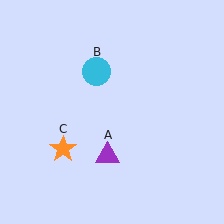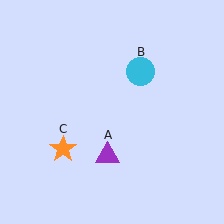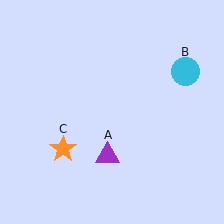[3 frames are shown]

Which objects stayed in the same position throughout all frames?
Purple triangle (object A) and orange star (object C) remained stationary.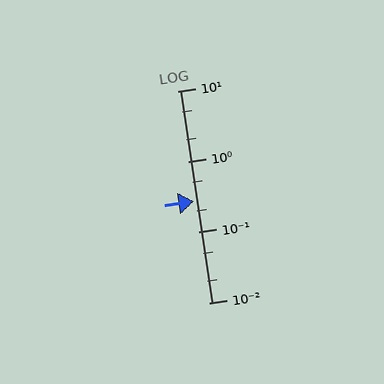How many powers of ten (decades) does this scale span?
The scale spans 3 decades, from 0.01 to 10.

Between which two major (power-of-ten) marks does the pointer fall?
The pointer is between 0.1 and 1.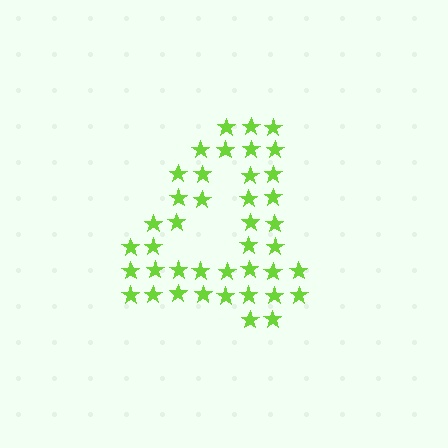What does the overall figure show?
The overall figure shows the digit 4.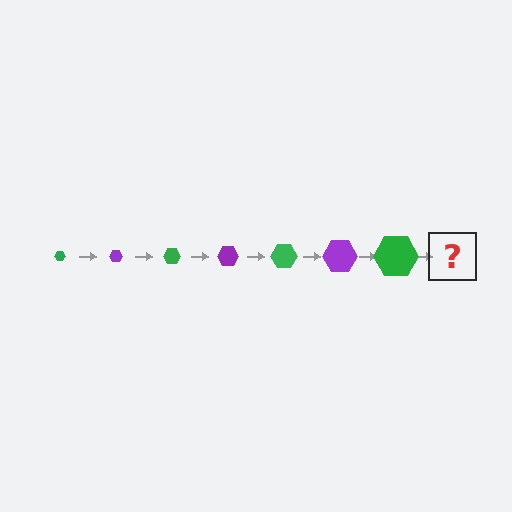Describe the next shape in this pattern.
It should be a purple hexagon, larger than the previous one.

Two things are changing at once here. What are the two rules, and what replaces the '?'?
The two rules are that the hexagon grows larger each step and the color cycles through green and purple. The '?' should be a purple hexagon, larger than the previous one.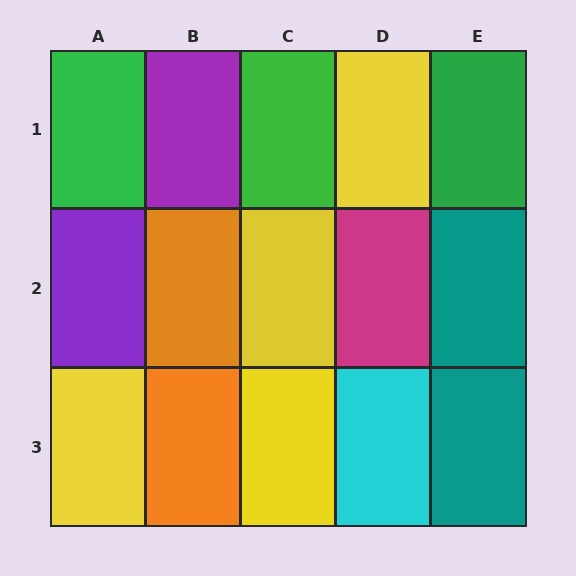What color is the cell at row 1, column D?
Yellow.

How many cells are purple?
2 cells are purple.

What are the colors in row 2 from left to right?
Purple, orange, yellow, magenta, teal.